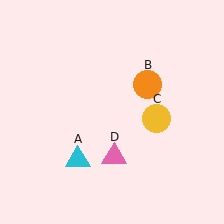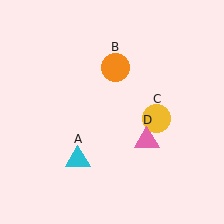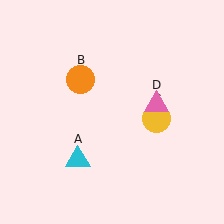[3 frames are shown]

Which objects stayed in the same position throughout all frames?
Cyan triangle (object A) and yellow circle (object C) remained stationary.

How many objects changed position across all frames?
2 objects changed position: orange circle (object B), pink triangle (object D).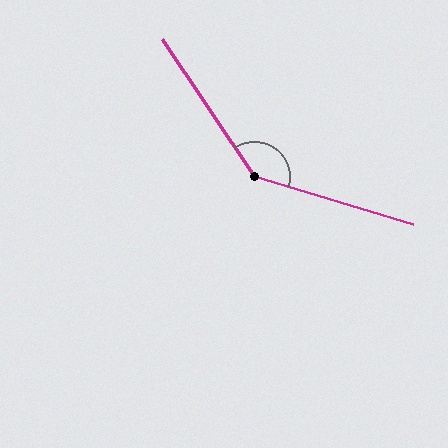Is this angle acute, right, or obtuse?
It is obtuse.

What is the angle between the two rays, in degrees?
Approximately 140 degrees.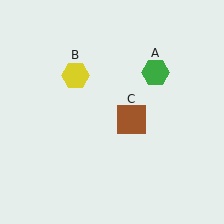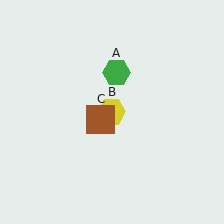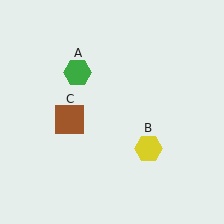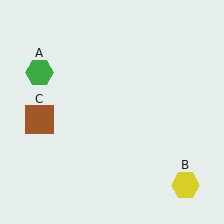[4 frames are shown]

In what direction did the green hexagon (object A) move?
The green hexagon (object A) moved left.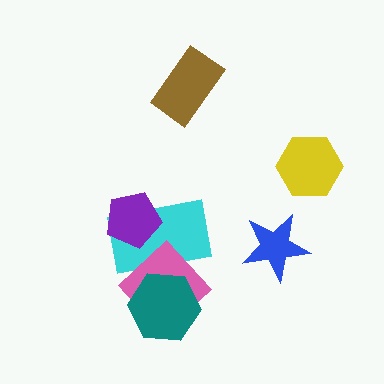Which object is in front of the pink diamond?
The teal hexagon is in front of the pink diamond.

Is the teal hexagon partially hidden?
No, no other shape covers it.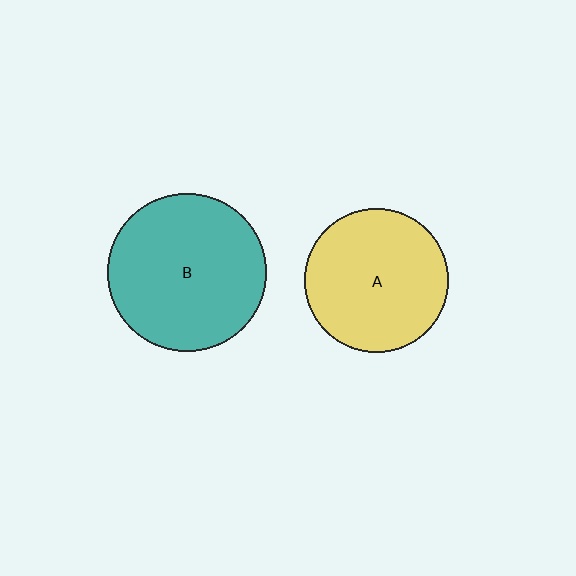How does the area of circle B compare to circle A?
Approximately 1.2 times.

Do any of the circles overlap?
No, none of the circles overlap.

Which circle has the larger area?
Circle B (teal).